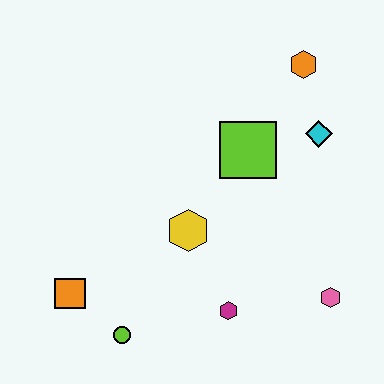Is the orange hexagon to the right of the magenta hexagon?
Yes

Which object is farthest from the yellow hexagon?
The orange hexagon is farthest from the yellow hexagon.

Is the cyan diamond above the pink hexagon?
Yes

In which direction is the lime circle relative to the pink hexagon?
The lime circle is to the left of the pink hexagon.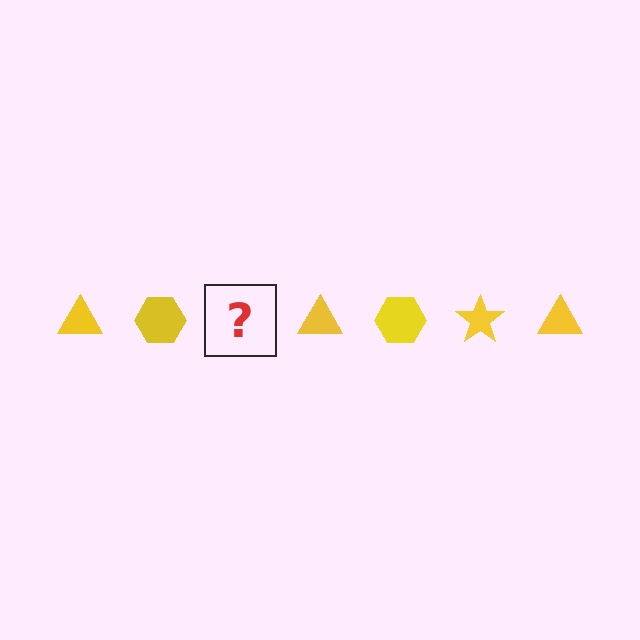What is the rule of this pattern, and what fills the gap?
The rule is that the pattern cycles through triangle, hexagon, star shapes in yellow. The gap should be filled with a yellow star.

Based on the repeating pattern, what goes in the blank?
The blank should be a yellow star.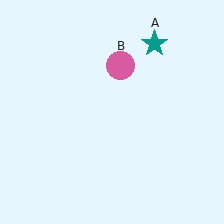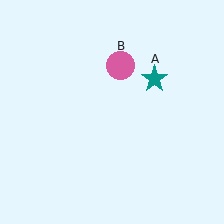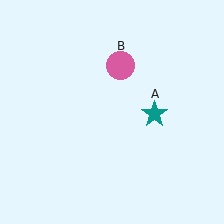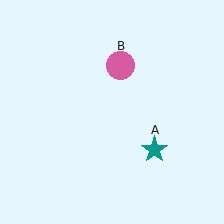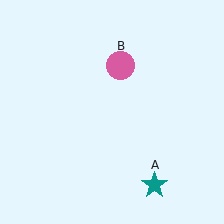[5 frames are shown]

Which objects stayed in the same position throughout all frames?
Pink circle (object B) remained stationary.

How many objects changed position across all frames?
1 object changed position: teal star (object A).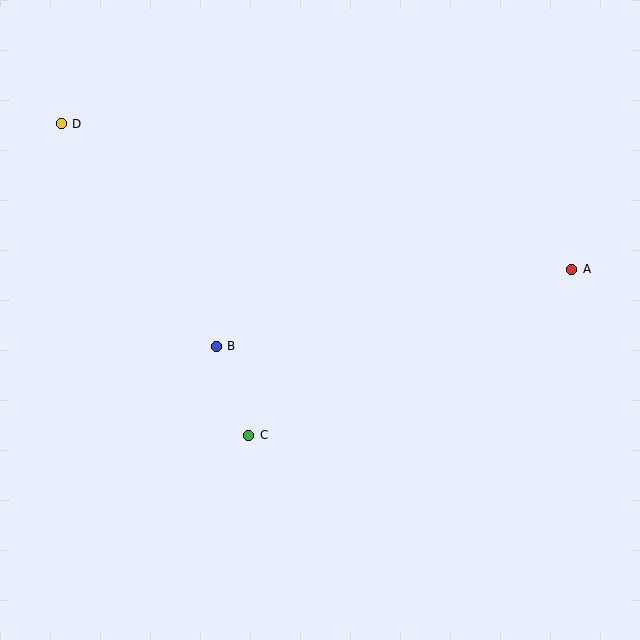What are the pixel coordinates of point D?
Point D is at (61, 124).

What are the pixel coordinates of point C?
Point C is at (249, 435).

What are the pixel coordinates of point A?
Point A is at (572, 269).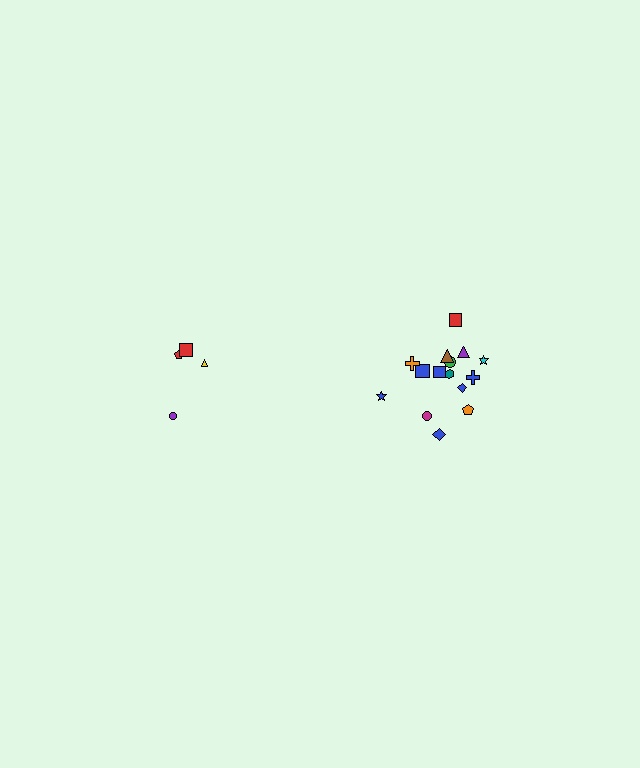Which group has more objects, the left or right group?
The right group.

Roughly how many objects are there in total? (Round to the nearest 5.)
Roughly 20 objects in total.